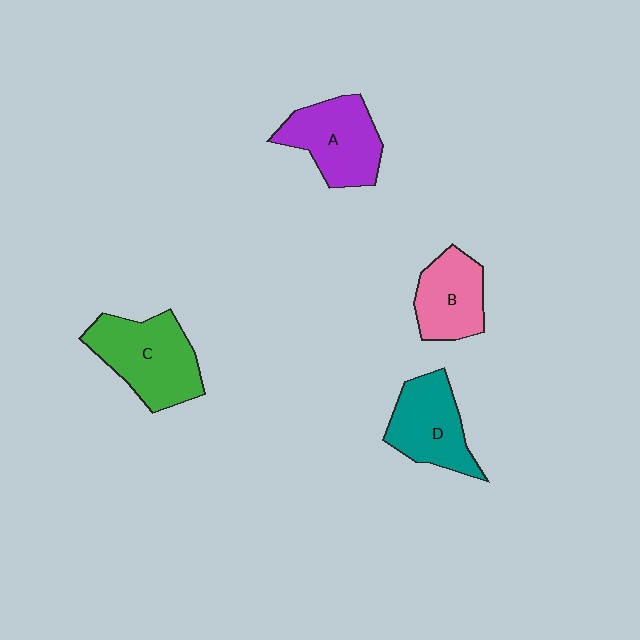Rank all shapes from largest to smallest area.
From largest to smallest: C (green), A (purple), D (teal), B (pink).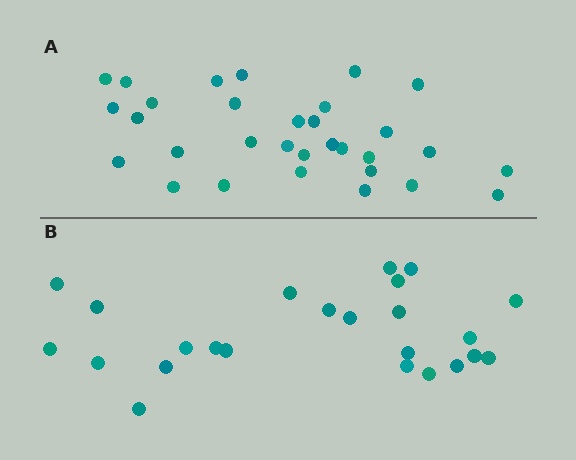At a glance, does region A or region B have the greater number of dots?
Region A (the top region) has more dots.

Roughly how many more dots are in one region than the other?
Region A has roughly 8 or so more dots than region B.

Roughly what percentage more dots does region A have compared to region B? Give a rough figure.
About 30% more.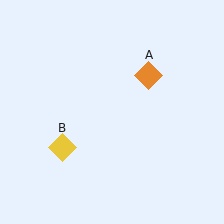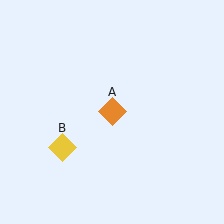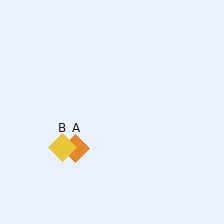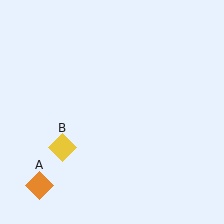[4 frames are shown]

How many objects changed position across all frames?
1 object changed position: orange diamond (object A).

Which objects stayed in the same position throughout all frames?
Yellow diamond (object B) remained stationary.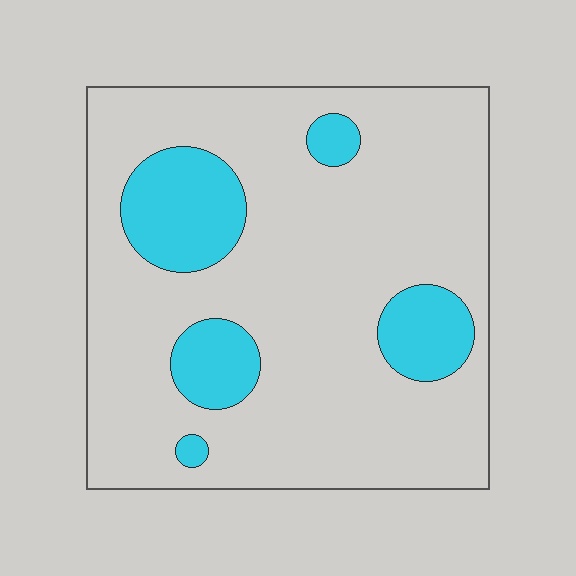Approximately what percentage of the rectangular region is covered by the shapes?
Approximately 20%.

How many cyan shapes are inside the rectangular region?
5.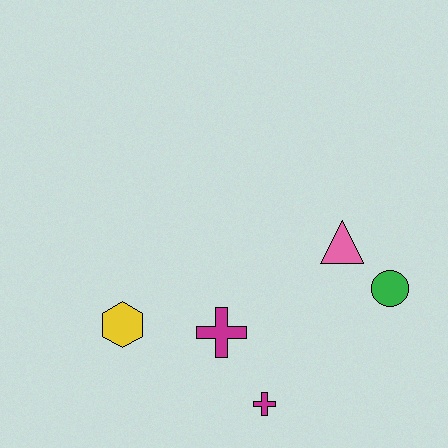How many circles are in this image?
There is 1 circle.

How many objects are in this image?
There are 5 objects.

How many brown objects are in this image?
There are no brown objects.